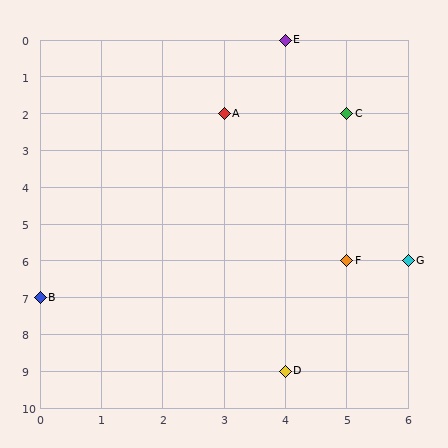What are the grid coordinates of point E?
Point E is at grid coordinates (4, 0).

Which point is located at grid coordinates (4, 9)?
Point D is at (4, 9).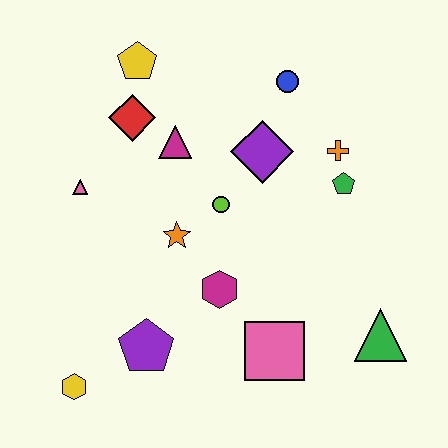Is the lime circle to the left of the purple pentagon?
No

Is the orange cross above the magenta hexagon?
Yes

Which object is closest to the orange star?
The lime circle is closest to the orange star.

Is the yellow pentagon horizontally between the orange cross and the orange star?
No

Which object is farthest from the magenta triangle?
The green triangle is farthest from the magenta triangle.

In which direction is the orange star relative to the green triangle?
The orange star is to the left of the green triangle.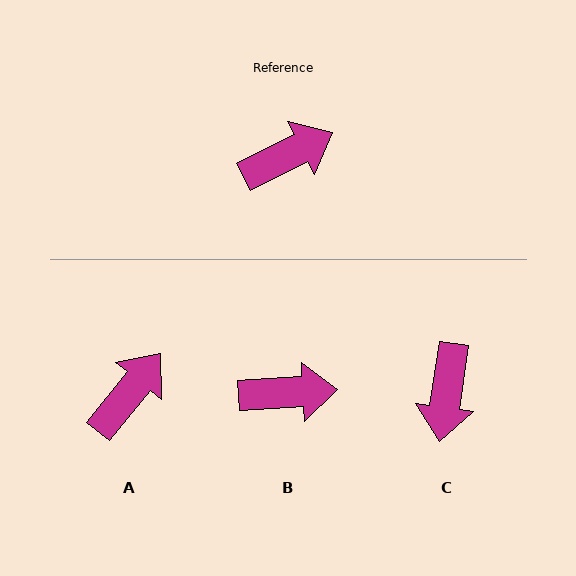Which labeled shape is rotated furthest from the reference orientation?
C, about 125 degrees away.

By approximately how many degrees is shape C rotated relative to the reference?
Approximately 125 degrees clockwise.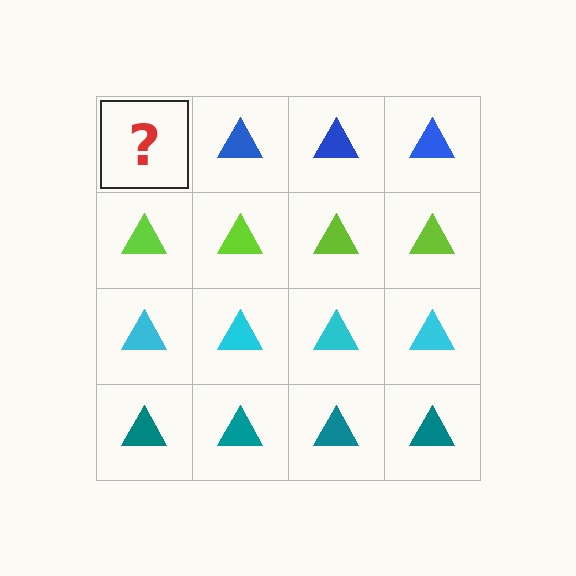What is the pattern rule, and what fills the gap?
The rule is that each row has a consistent color. The gap should be filled with a blue triangle.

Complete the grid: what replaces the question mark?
The question mark should be replaced with a blue triangle.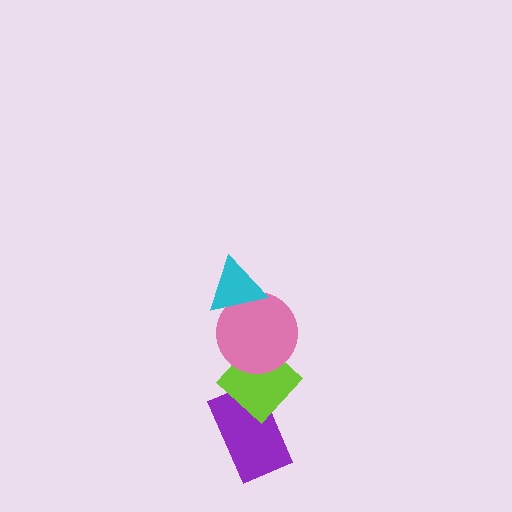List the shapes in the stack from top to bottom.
From top to bottom: the cyan triangle, the pink circle, the lime diamond, the purple rectangle.